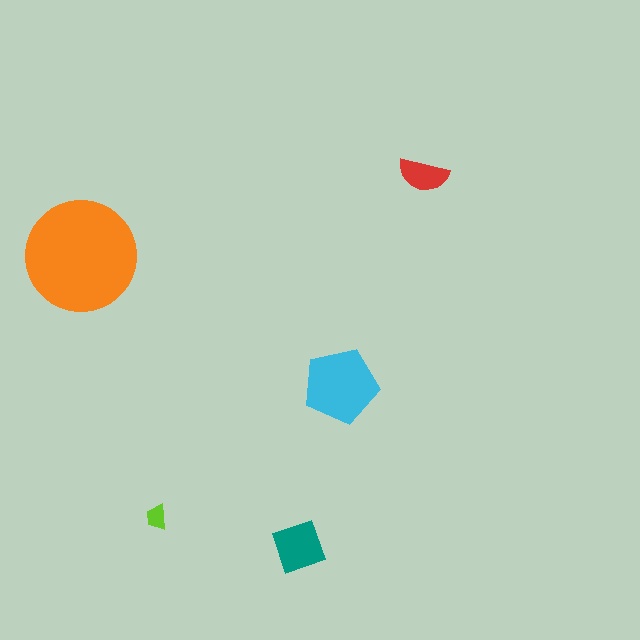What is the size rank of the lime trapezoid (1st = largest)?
5th.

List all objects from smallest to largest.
The lime trapezoid, the red semicircle, the teal square, the cyan pentagon, the orange circle.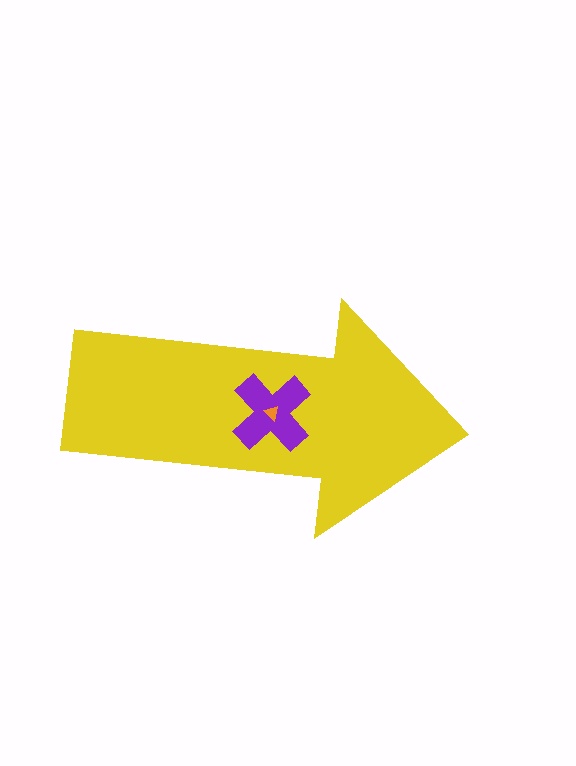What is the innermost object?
The orange triangle.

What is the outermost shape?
The yellow arrow.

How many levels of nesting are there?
3.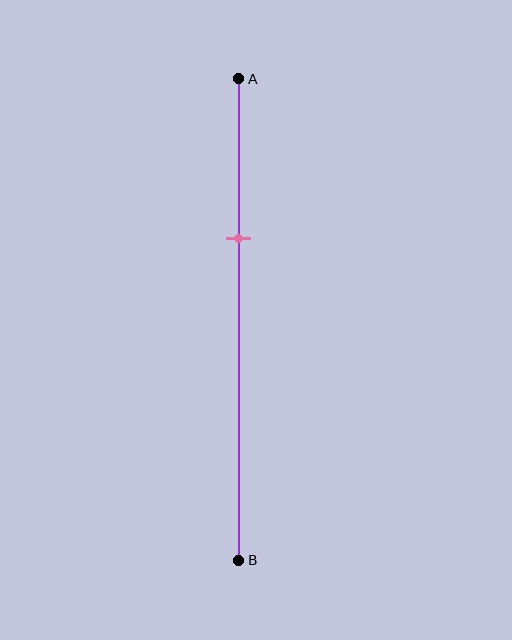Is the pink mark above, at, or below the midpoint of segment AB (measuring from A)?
The pink mark is above the midpoint of segment AB.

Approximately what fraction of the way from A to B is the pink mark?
The pink mark is approximately 35% of the way from A to B.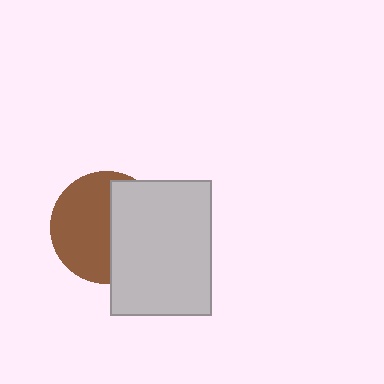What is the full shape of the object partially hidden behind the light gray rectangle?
The partially hidden object is a brown circle.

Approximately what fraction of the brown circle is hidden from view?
Roughly 45% of the brown circle is hidden behind the light gray rectangle.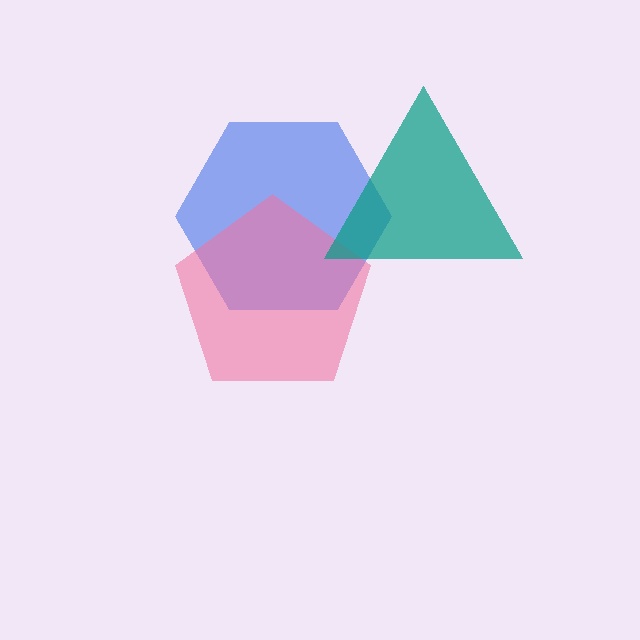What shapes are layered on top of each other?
The layered shapes are: a blue hexagon, a pink pentagon, a teal triangle.